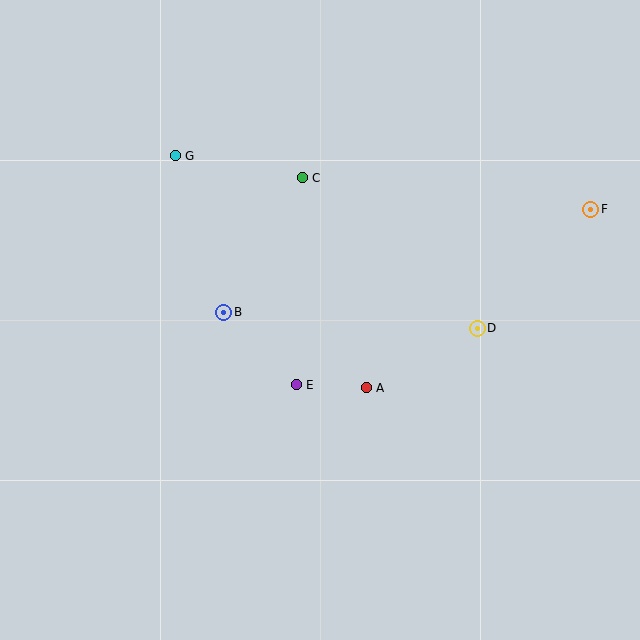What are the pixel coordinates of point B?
Point B is at (224, 312).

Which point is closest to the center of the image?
Point E at (296, 385) is closest to the center.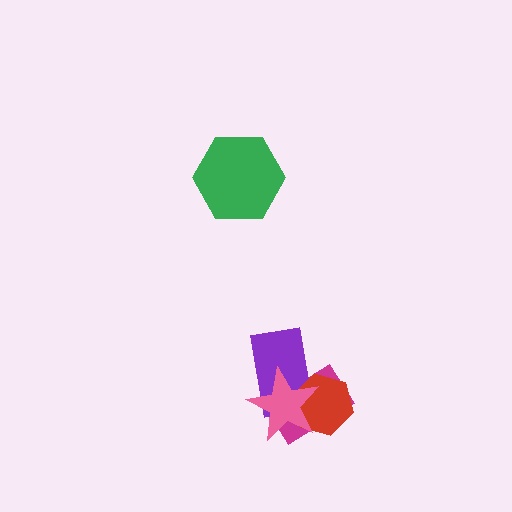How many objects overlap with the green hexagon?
0 objects overlap with the green hexagon.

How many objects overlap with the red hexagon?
3 objects overlap with the red hexagon.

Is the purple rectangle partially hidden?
Yes, it is partially covered by another shape.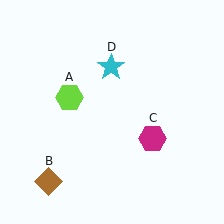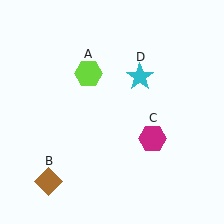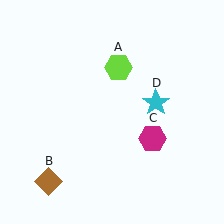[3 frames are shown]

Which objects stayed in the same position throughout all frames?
Brown diamond (object B) and magenta hexagon (object C) remained stationary.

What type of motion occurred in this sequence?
The lime hexagon (object A), cyan star (object D) rotated clockwise around the center of the scene.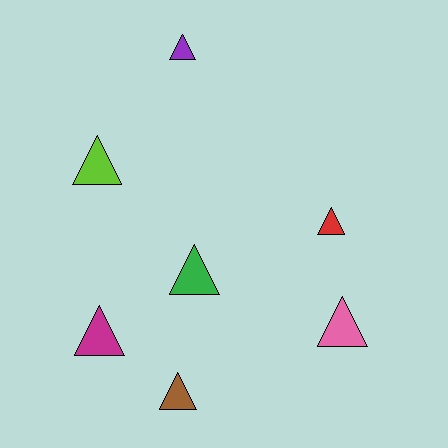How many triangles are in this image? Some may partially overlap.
There are 7 triangles.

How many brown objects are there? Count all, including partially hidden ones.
There is 1 brown object.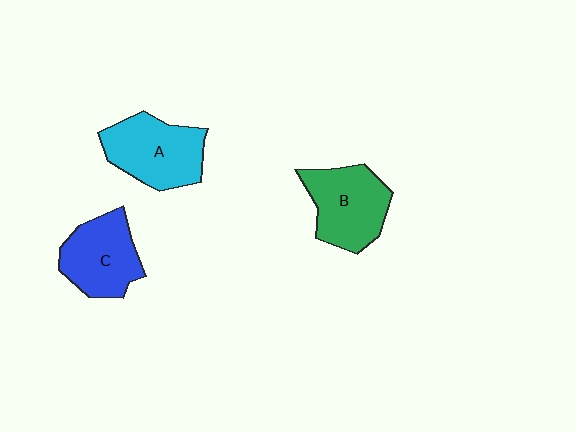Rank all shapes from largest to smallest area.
From largest to smallest: A (cyan), B (green), C (blue).